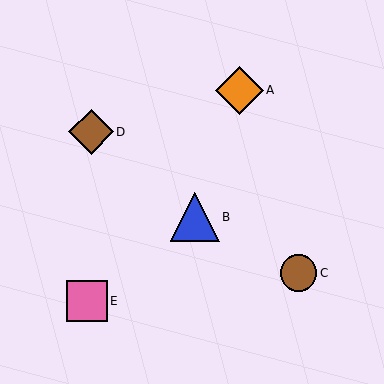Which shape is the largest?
The blue triangle (labeled B) is the largest.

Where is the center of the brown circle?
The center of the brown circle is at (298, 273).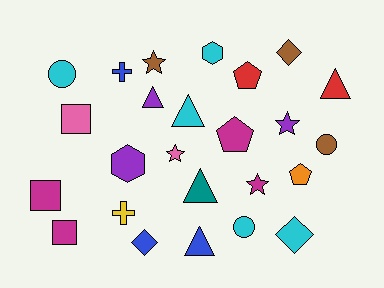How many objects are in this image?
There are 25 objects.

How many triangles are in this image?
There are 5 triangles.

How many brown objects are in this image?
There are 3 brown objects.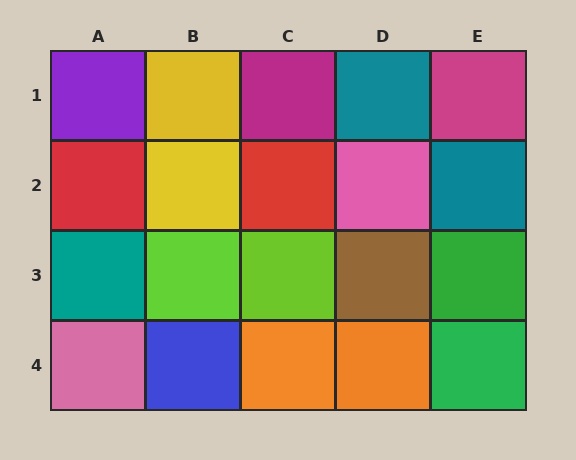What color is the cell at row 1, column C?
Magenta.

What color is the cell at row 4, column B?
Blue.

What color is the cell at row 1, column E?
Magenta.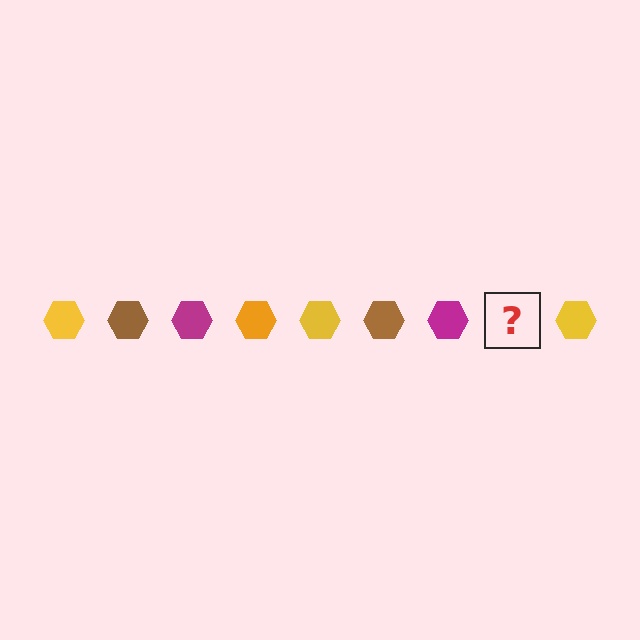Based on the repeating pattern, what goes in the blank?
The blank should be an orange hexagon.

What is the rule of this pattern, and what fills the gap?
The rule is that the pattern cycles through yellow, brown, magenta, orange hexagons. The gap should be filled with an orange hexagon.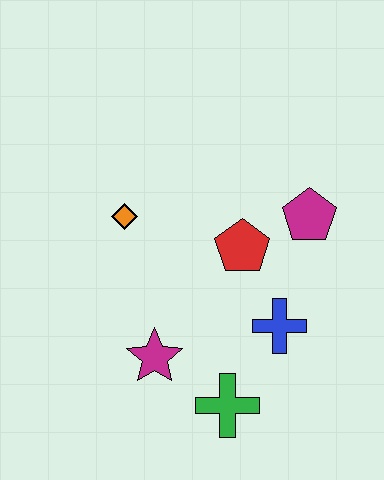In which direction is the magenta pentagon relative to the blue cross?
The magenta pentagon is above the blue cross.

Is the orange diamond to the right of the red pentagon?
No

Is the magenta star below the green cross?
No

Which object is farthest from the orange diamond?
The green cross is farthest from the orange diamond.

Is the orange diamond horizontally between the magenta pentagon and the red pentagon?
No